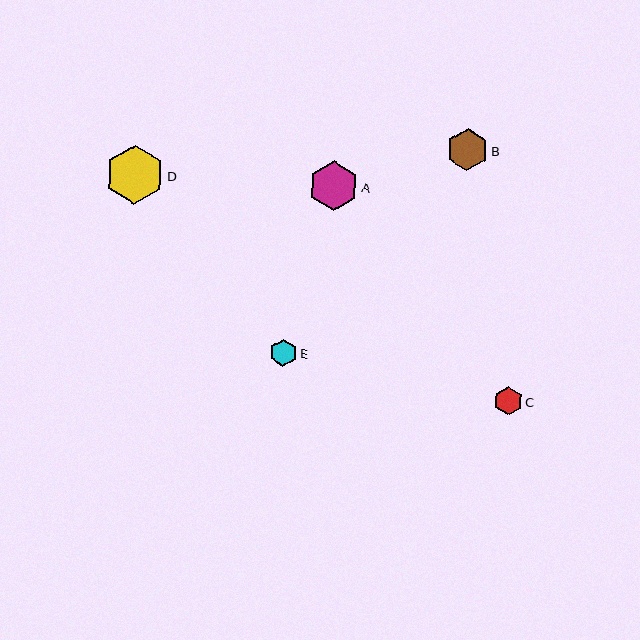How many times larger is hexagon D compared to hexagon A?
Hexagon D is approximately 1.2 times the size of hexagon A.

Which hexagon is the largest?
Hexagon D is the largest with a size of approximately 58 pixels.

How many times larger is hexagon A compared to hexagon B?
Hexagon A is approximately 1.2 times the size of hexagon B.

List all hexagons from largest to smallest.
From largest to smallest: D, A, B, C, E.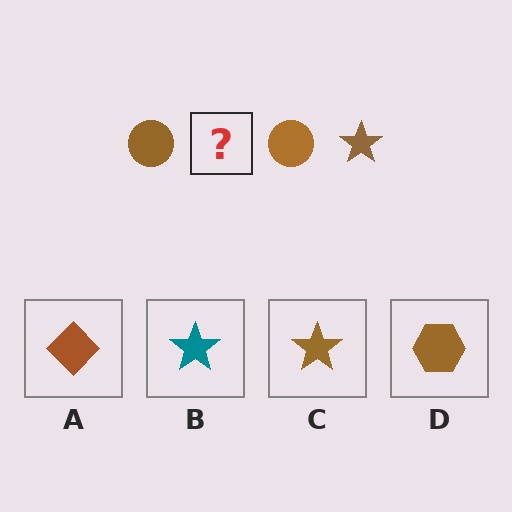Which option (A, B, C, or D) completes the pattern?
C.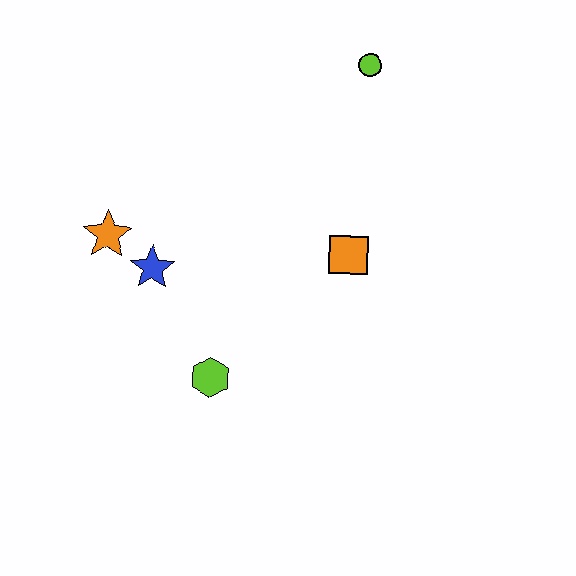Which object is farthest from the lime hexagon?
The lime circle is farthest from the lime hexagon.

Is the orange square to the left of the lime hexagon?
No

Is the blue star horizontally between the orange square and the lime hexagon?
No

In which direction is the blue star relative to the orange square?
The blue star is to the left of the orange square.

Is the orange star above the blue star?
Yes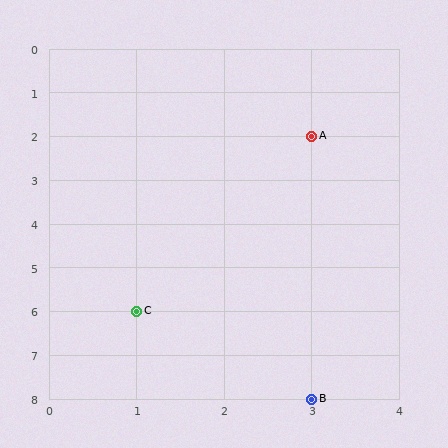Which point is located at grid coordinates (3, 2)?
Point A is at (3, 2).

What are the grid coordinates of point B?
Point B is at grid coordinates (3, 8).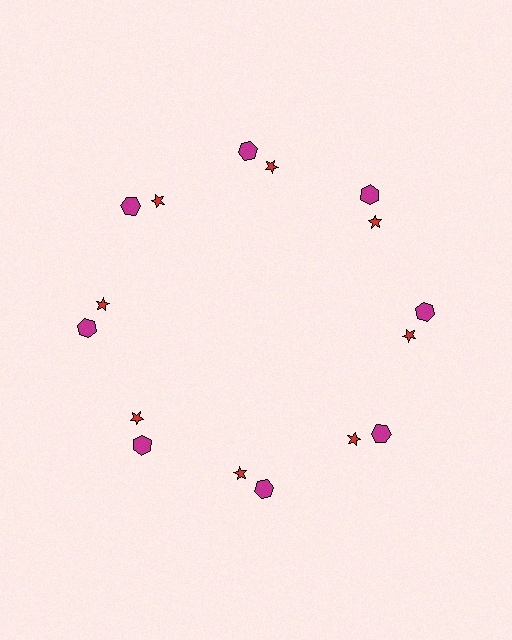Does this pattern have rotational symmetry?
Yes, this pattern has 8-fold rotational symmetry. It looks the same after rotating 45 degrees around the center.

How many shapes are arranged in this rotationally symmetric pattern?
There are 16 shapes, arranged in 8 groups of 2.